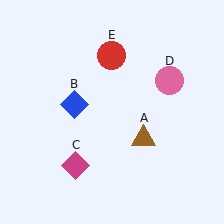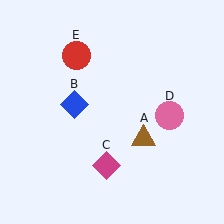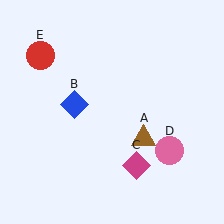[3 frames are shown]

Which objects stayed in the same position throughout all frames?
Brown triangle (object A) and blue diamond (object B) remained stationary.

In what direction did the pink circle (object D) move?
The pink circle (object D) moved down.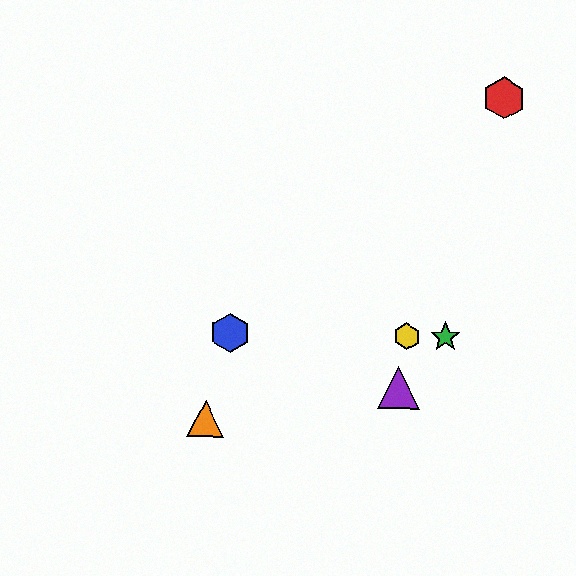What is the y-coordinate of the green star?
The green star is at y≈337.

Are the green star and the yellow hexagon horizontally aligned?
Yes, both are at y≈337.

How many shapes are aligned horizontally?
3 shapes (the blue hexagon, the green star, the yellow hexagon) are aligned horizontally.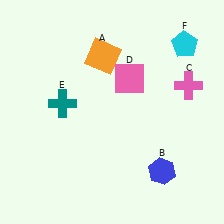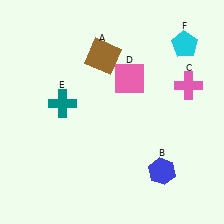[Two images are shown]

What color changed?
The square (A) changed from orange in Image 1 to brown in Image 2.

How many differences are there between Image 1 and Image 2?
There is 1 difference between the two images.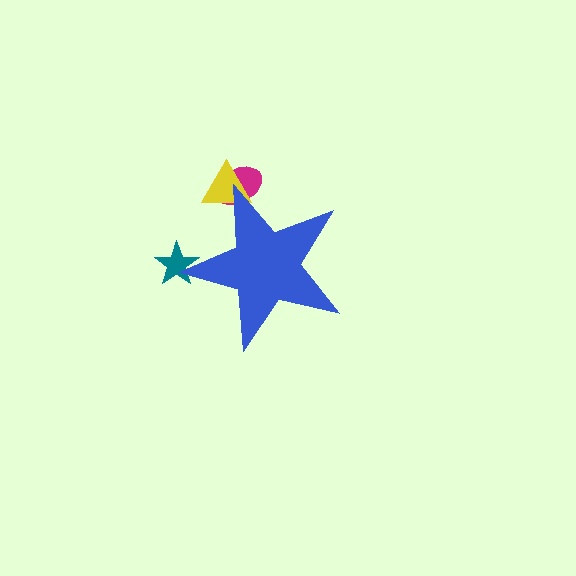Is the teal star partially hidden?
Yes, the teal star is partially hidden behind the blue star.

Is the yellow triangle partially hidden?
Yes, the yellow triangle is partially hidden behind the blue star.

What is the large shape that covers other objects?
A blue star.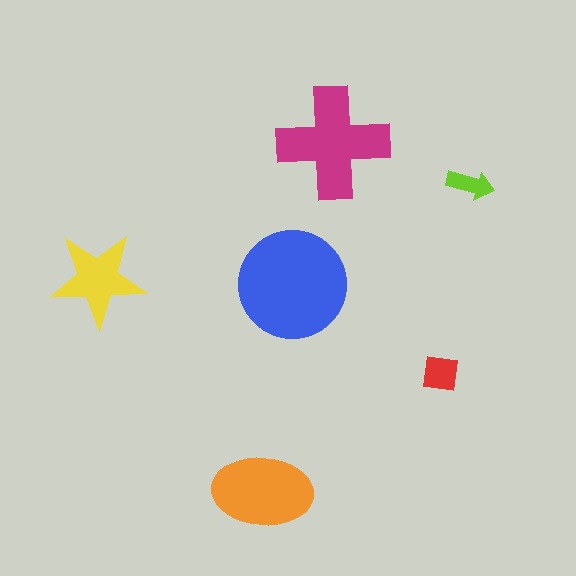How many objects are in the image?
There are 6 objects in the image.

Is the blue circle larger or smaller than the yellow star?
Larger.